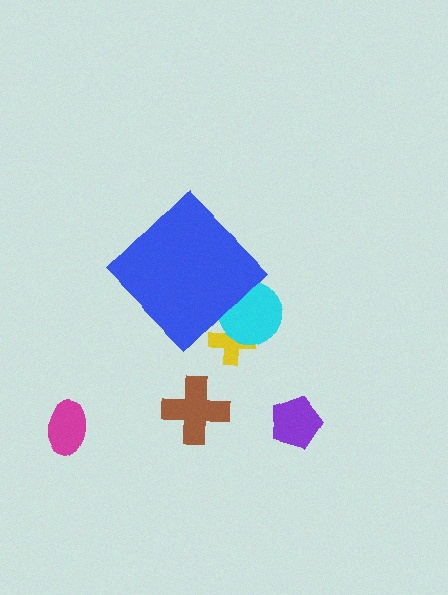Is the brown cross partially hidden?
No, the brown cross is fully visible.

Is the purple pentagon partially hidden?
No, the purple pentagon is fully visible.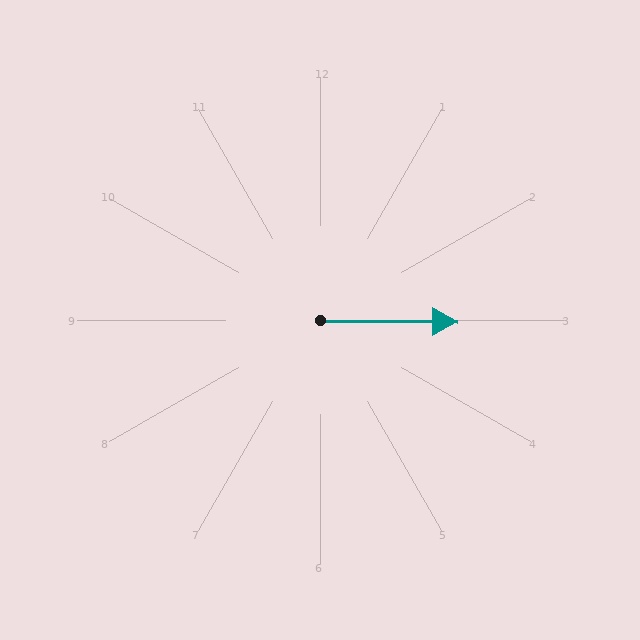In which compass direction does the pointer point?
East.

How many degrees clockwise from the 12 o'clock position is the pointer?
Approximately 91 degrees.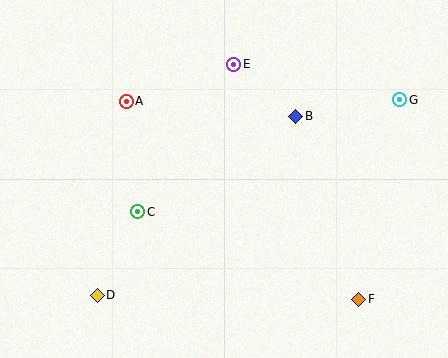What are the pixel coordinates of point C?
Point C is at (138, 212).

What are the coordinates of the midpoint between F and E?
The midpoint between F and E is at (296, 182).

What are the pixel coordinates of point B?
Point B is at (296, 116).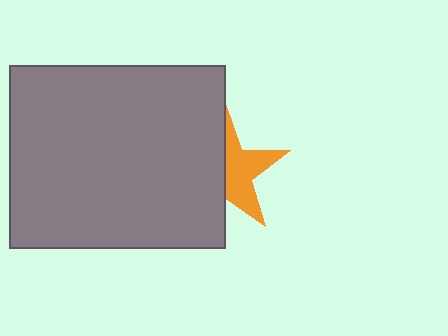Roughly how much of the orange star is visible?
About half of it is visible (roughly 50%).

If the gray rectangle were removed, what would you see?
You would see the complete orange star.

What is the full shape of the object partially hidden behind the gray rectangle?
The partially hidden object is an orange star.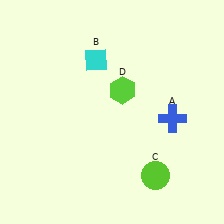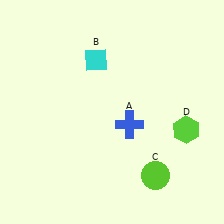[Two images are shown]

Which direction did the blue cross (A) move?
The blue cross (A) moved left.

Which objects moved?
The objects that moved are: the blue cross (A), the lime hexagon (D).